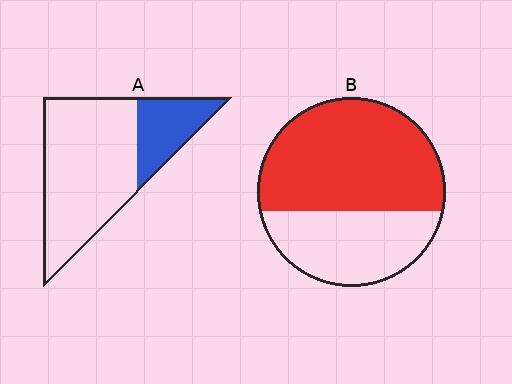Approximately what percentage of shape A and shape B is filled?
A is approximately 25% and B is approximately 65%.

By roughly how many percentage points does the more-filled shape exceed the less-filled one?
By roughly 35 percentage points (B over A).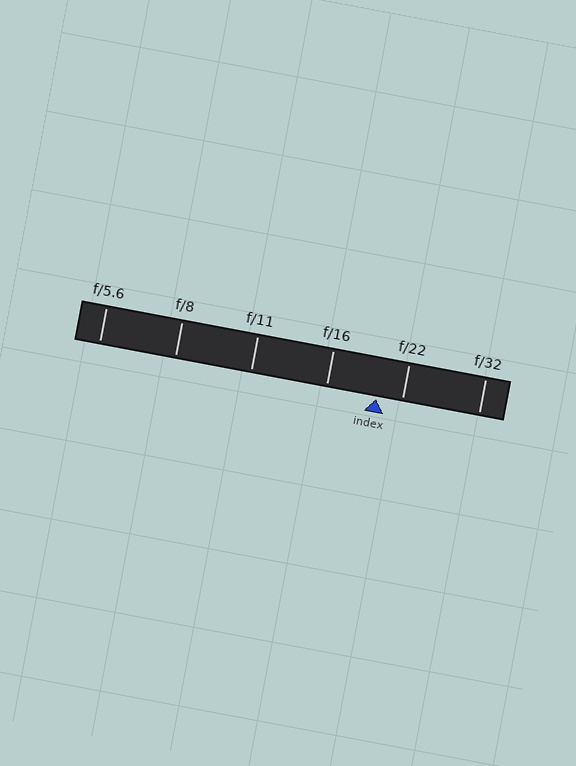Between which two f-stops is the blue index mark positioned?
The index mark is between f/16 and f/22.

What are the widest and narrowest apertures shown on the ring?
The widest aperture shown is f/5.6 and the narrowest is f/32.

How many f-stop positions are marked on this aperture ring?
There are 6 f-stop positions marked.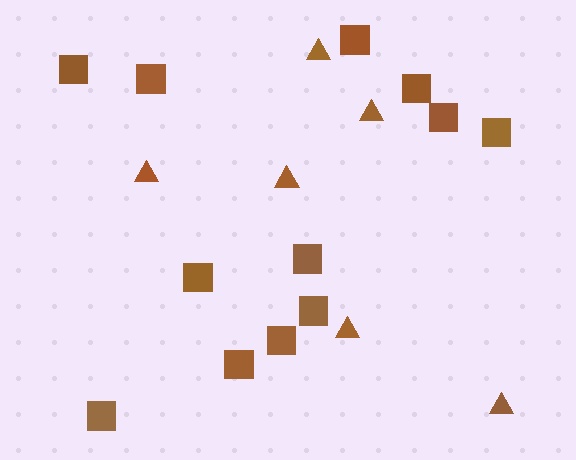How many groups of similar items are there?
There are 2 groups: one group of triangles (6) and one group of squares (12).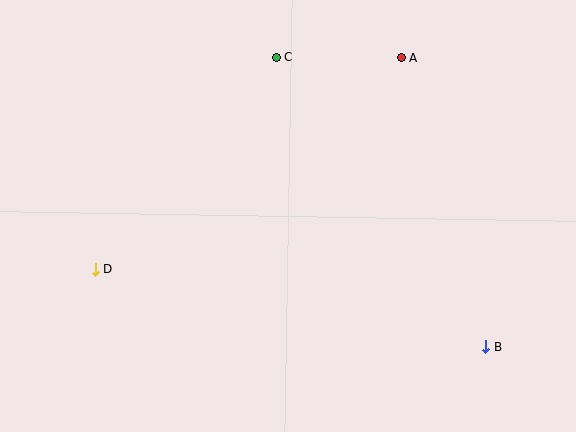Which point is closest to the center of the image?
Point C at (276, 57) is closest to the center.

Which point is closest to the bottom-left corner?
Point D is closest to the bottom-left corner.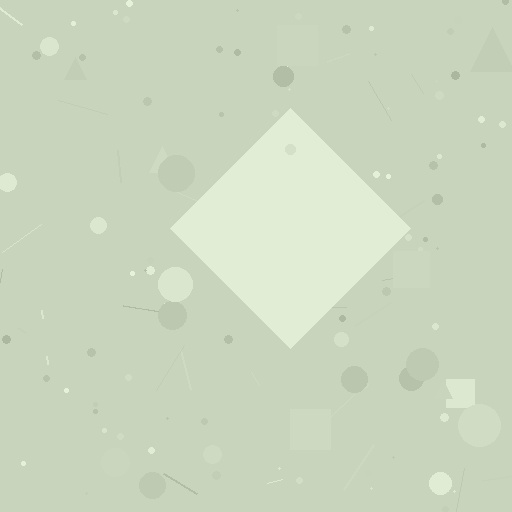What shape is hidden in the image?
A diamond is hidden in the image.